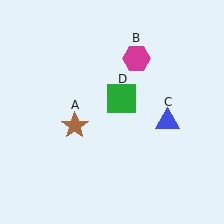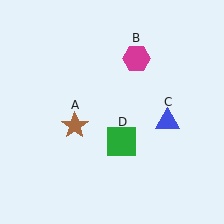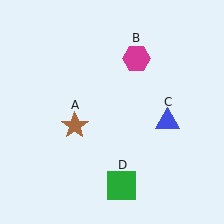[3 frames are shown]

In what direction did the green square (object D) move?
The green square (object D) moved down.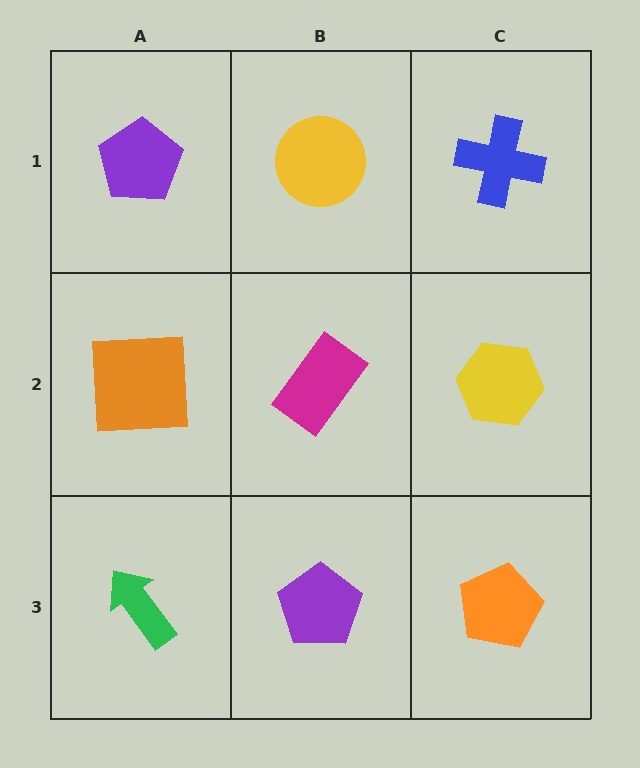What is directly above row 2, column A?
A purple pentagon.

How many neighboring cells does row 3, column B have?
3.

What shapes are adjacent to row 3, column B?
A magenta rectangle (row 2, column B), a green arrow (row 3, column A), an orange pentagon (row 3, column C).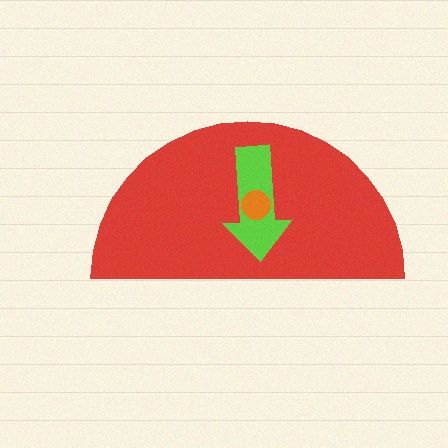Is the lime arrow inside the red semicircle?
Yes.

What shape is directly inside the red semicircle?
The lime arrow.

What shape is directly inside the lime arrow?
The orange circle.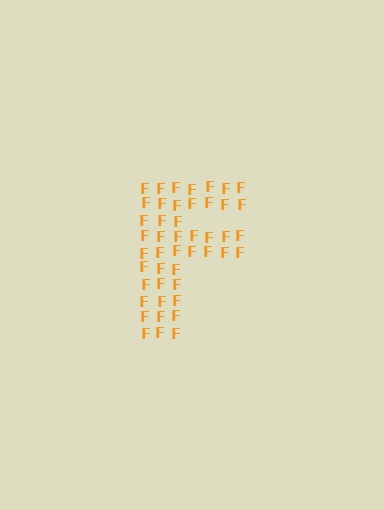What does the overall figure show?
The overall figure shows the letter F.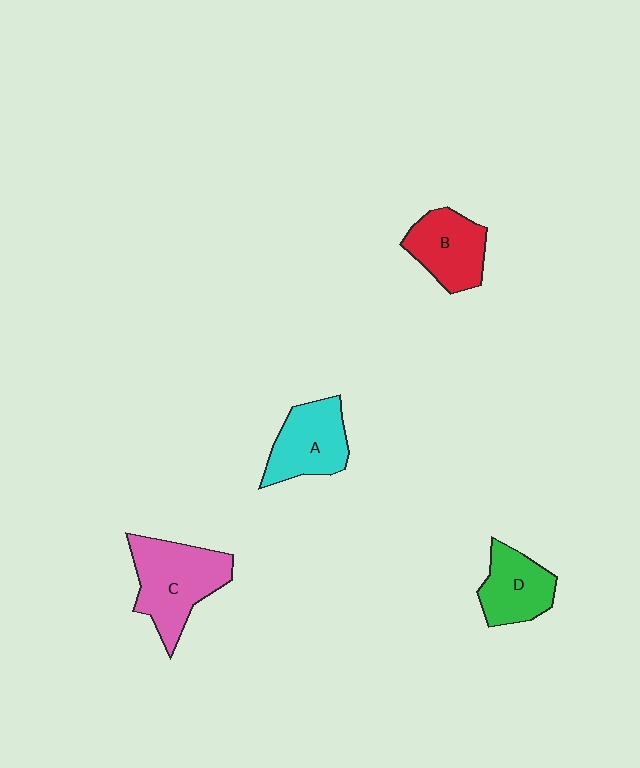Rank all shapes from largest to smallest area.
From largest to smallest: C (pink), A (cyan), B (red), D (green).